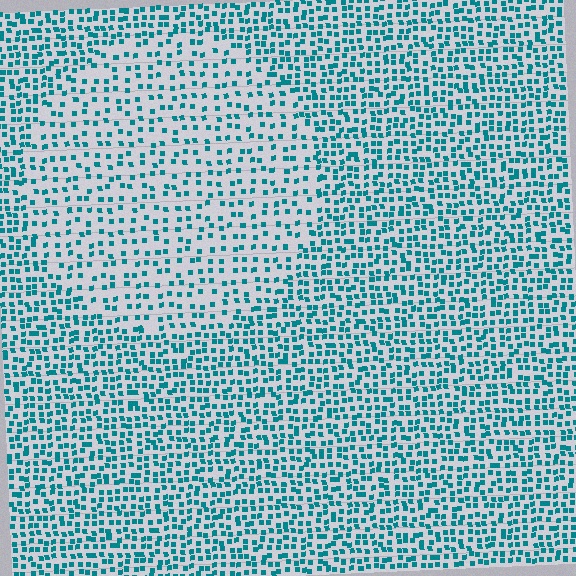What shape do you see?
I see a circle.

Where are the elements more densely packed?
The elements are more densely packed outside the circle boundary.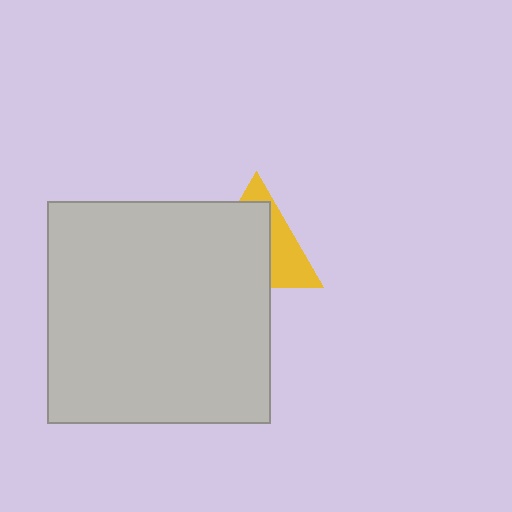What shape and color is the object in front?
The object in front is a light gray square.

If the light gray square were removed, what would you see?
You would see the complete yellow triangle.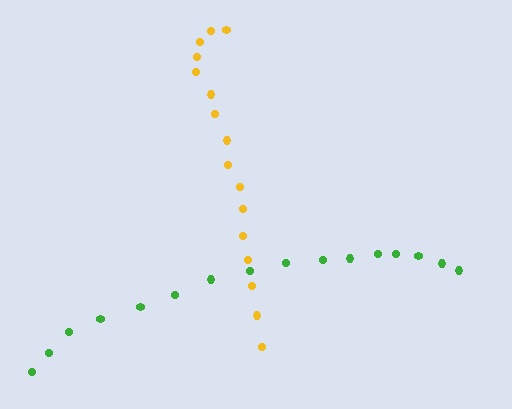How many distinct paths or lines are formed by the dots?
There are 2 distinct paths.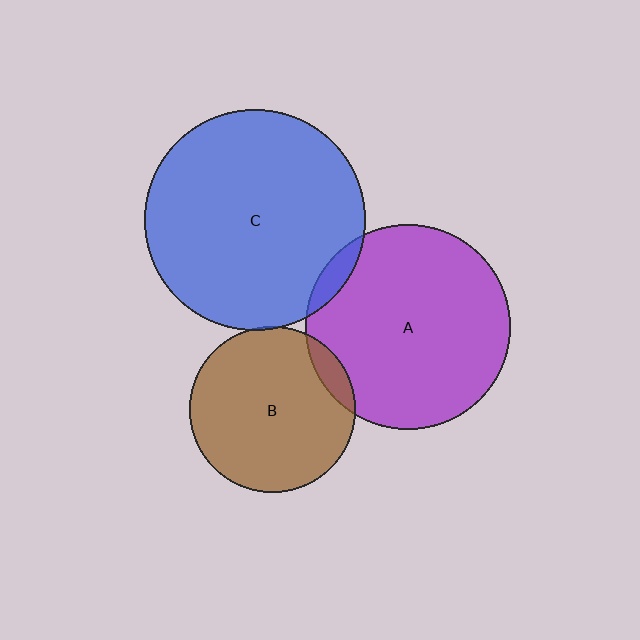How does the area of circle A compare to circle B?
Approximately 1.5 times.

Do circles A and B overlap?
Yes.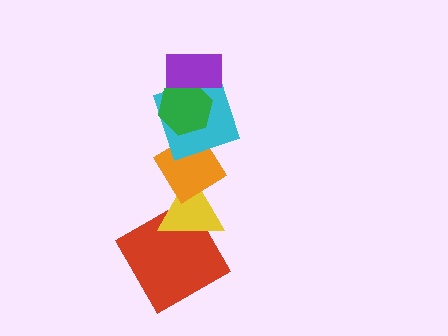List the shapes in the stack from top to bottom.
From top to bottom: the purple rectangle, the green hexagon, the cyan square, the orange diamond, the yellow triangle, the red diamond.